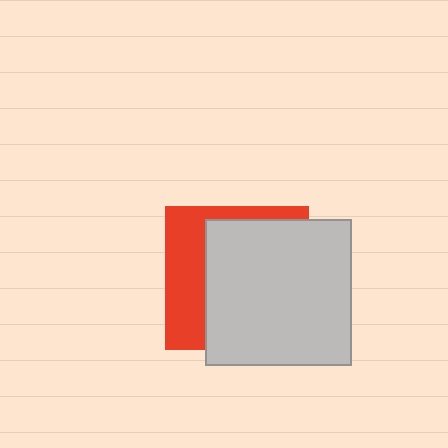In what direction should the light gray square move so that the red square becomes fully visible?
The light gray square should move right. That is the shortest direction to clear the overlap and leave the red square fully visible.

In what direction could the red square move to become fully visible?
The red square could move left. That would shift it out from behind the light gray square entirely.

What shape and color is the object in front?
The object in front is a light gray square.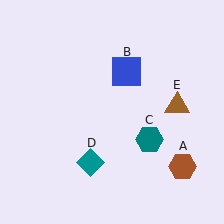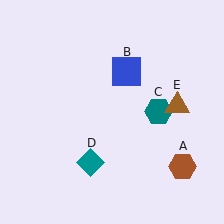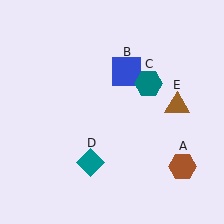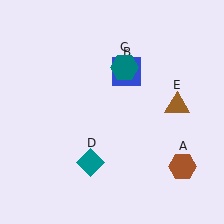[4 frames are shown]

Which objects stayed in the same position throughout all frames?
Brown hexagon (object A) and blue square (object B) and teal diamond (object D) and brown triangle (object E) remained stationary.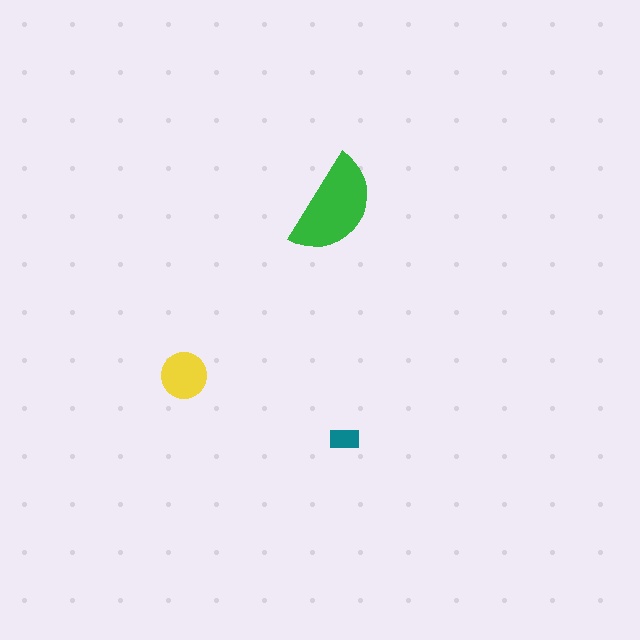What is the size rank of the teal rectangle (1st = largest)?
3rd.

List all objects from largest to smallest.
The green semicircle, the yellow circle, the teal rectangle.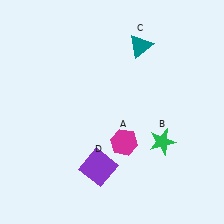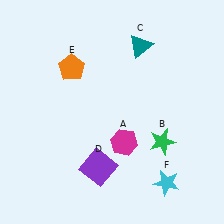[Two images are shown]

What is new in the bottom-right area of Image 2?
A cyan star (F) was added in the bottom-right area of Image 2.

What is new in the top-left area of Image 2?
An orange pentagon (E) was added in the top-left area of Image 2.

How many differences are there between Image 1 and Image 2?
There are 2 differences between the two images.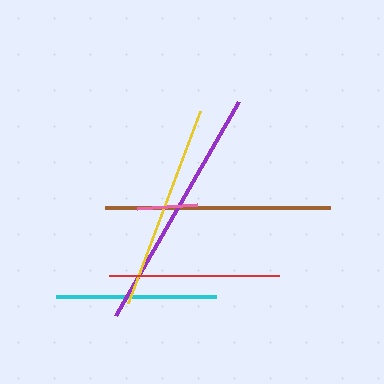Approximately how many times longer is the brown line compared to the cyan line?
The brown line is approximately 1.4 times the length of the cyan line.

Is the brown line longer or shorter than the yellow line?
The brown line is longer than the yellow line.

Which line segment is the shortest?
The pink line is the shortest at approximately 60 pixels.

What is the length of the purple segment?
The purple segment is approximately 247 pixels long.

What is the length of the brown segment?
The brown segment is approximately 225 pixels long.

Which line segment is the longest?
The purple line is the longest at approximately 247 pixels.